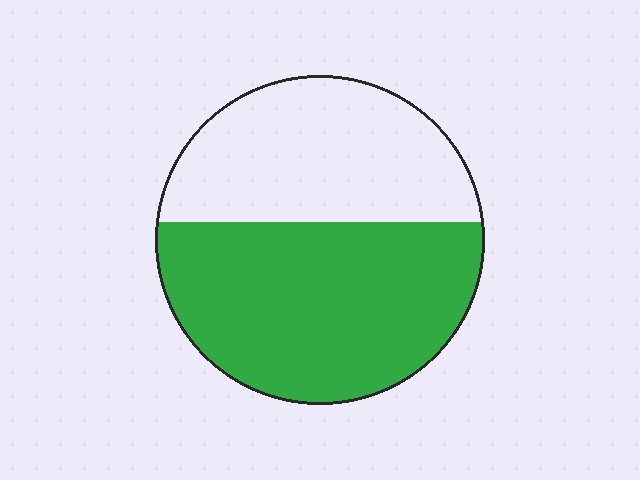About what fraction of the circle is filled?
About three fifths (3/5).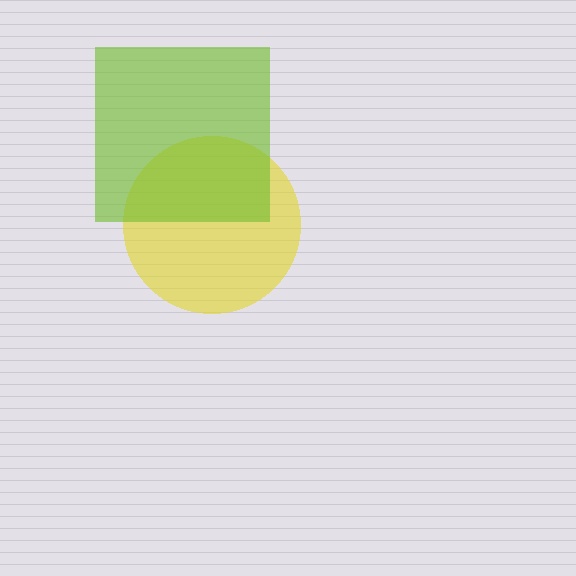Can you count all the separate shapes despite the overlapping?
Yes, there are 2 separate shapes.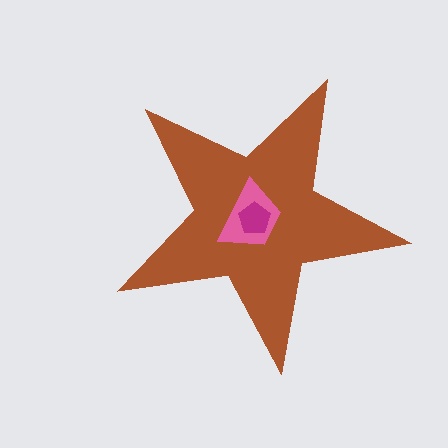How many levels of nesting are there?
3.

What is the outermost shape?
The brown star.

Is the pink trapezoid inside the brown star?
Yes.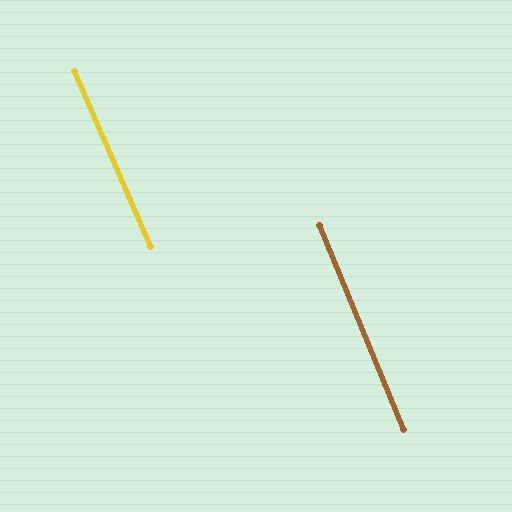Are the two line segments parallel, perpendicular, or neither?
Parallel — their directions differ by only 1.0°.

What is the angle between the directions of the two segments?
Approximately 1 degree.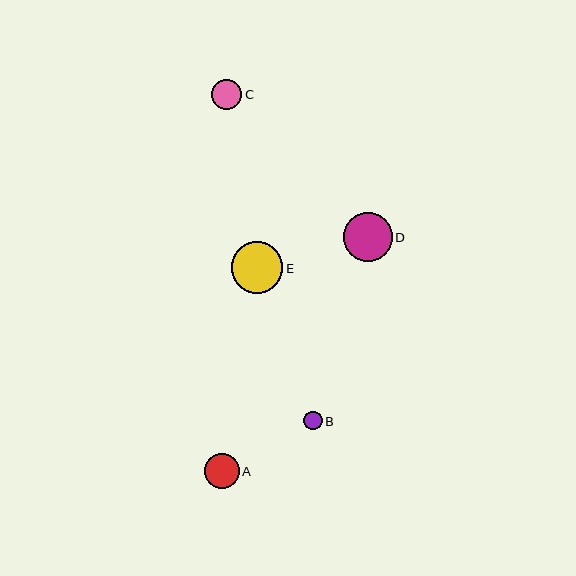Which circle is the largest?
Circle E is the largest with a size of approximately 51 pixels.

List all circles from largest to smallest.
From largest to smallest: E, D, A, C, B.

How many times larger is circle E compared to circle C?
Circle E is approximately 1.7 times the size of circle C.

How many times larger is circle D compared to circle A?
Circle D is approximately 1.4 times the size of circle A.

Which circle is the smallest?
Circle B is the smallest with a size of approximately 18 pixels.